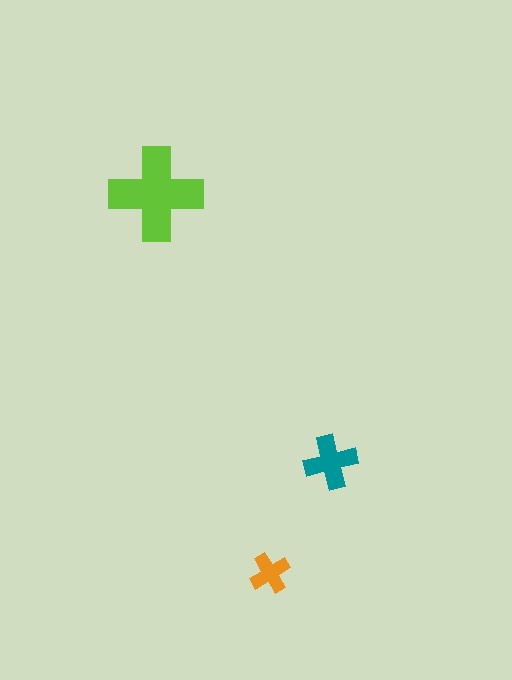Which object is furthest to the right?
The teal cross is rightmost.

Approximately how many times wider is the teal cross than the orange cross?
About 1.5 times wider.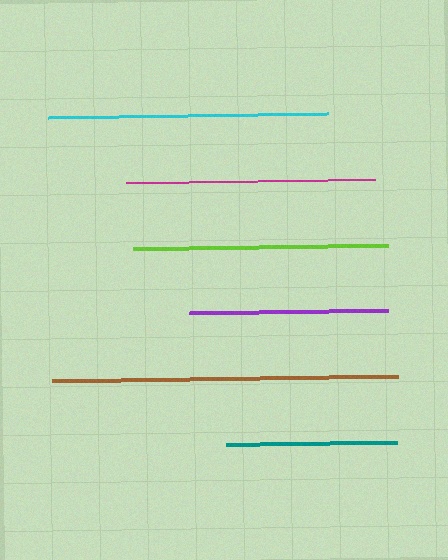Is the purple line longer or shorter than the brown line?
The brown line is longer than the purple line.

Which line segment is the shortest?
The teal line is the shortest at approximately 171 pixels.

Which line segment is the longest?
The brown line is the longest at approximately 347 pixels.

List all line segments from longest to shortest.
From longest to shortest: brown, cyan, lime, magenta, purple, teal.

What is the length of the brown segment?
The brown segment is approximately 347 pixels long.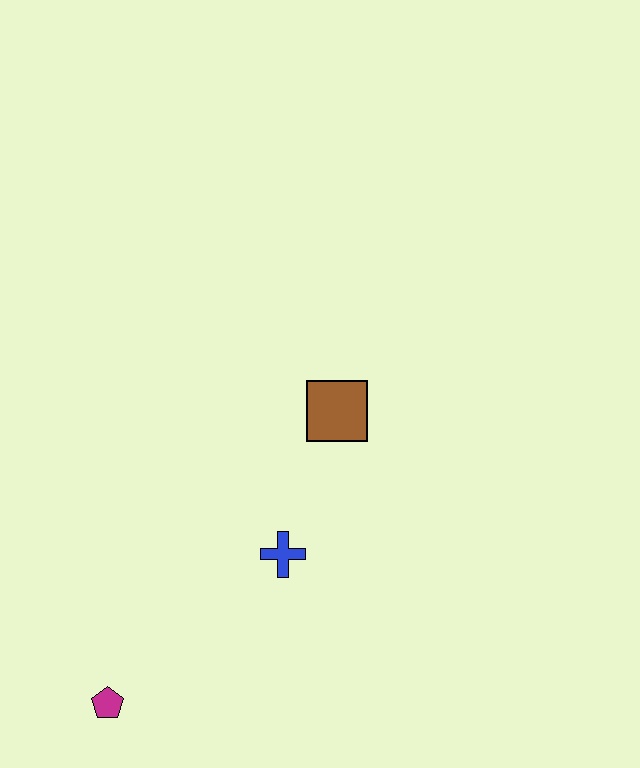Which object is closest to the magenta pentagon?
The blue cross is closest to the magenta pentagon.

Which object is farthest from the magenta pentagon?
The brown square is farthest from the magenta pentagon.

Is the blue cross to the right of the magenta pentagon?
Yes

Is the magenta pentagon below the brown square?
Yes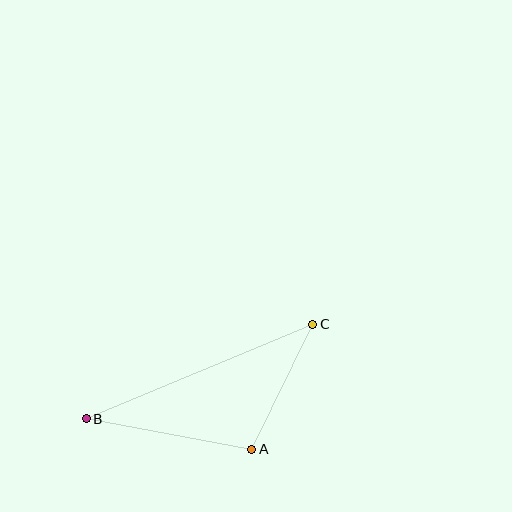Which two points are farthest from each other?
Points B and C are farthest from each other.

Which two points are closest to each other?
Points A and C are closest to each other.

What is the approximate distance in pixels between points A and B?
The distance between A and B is approximately 168 pixels.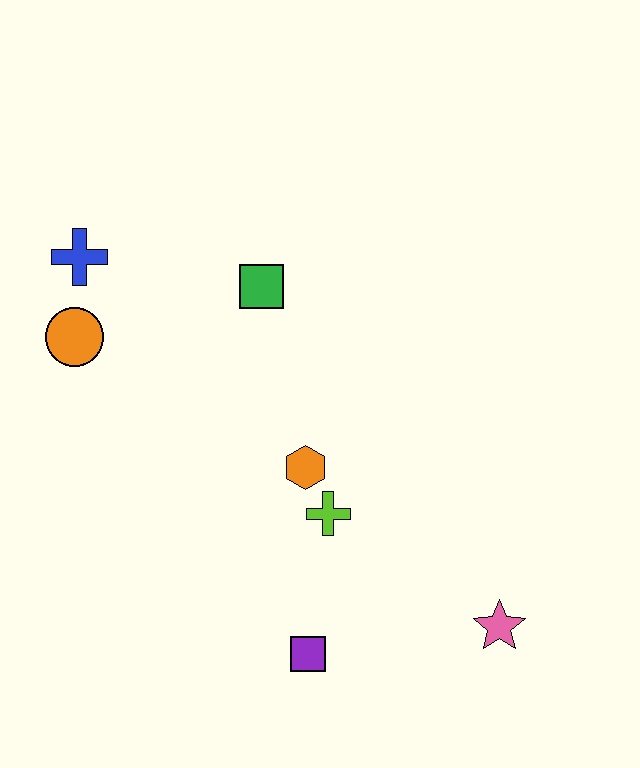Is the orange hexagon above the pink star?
Yes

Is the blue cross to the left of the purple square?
Yes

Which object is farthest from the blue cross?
The pink star is farthest from the blue cross.